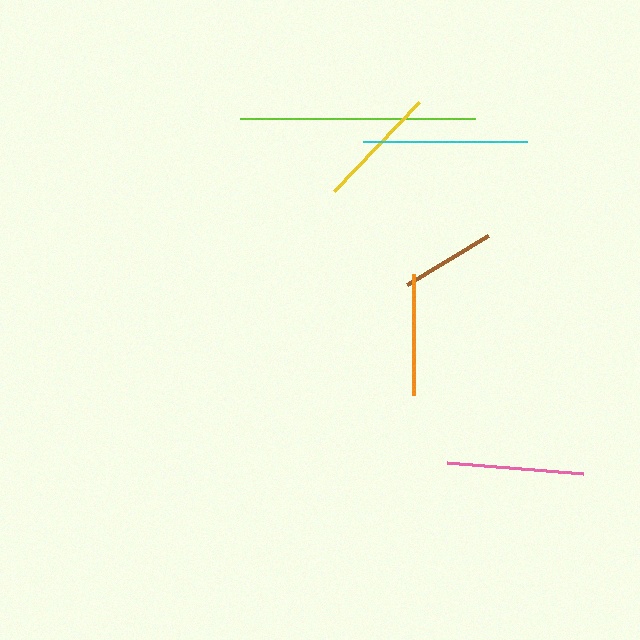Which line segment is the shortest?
The brown line is the shortest at approximately 95 pixels.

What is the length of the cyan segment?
The cyan segment is approximately 164 pixels long.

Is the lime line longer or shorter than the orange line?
The lime line is longer than the orange line.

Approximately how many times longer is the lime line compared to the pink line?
The lime line is approximately 1.7 times the length of the pink line.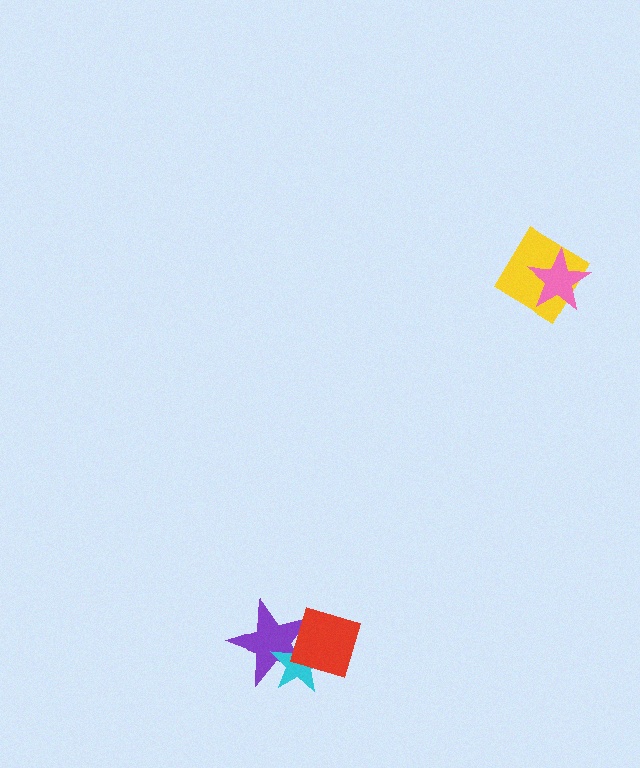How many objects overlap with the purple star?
2 objects overlap with the purple star.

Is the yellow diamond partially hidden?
Yes, it is partially covered by another shape.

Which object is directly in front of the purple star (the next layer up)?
The cyan star is directly in front of the purple star.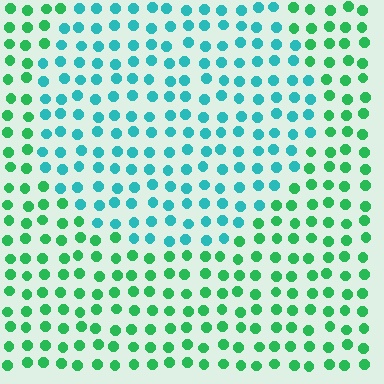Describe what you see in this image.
The image is filled with small green elements in a uniform arrangement. A circle-shaped region is visible where the elements are tinted to a slightly different hue, forming a subtle color boundary.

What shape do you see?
I see a circle.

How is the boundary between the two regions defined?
The boundary is defined purely by a slight shift in hue (about 41 degrees). Spacing, size, and orientation are identical on both sides.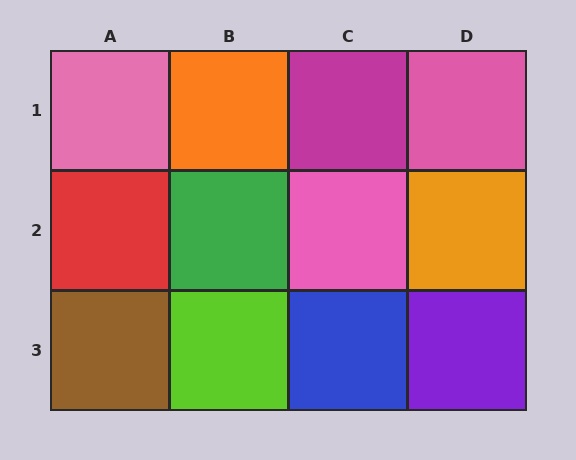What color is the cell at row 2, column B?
Green.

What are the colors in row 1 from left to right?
Pink, orange, magenta, pink.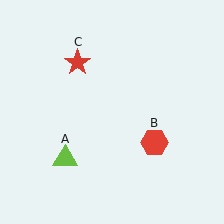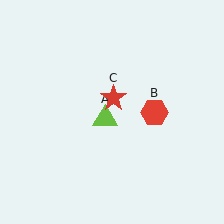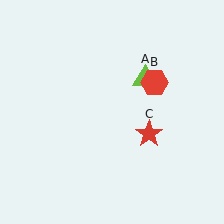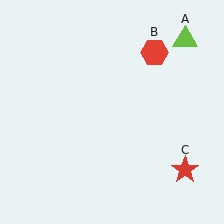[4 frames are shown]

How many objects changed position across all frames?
3 objects changed position: lime triangle (object A), red hexagon (object B), red star (object C).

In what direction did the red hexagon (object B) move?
The red hexagon (object B) moved up.